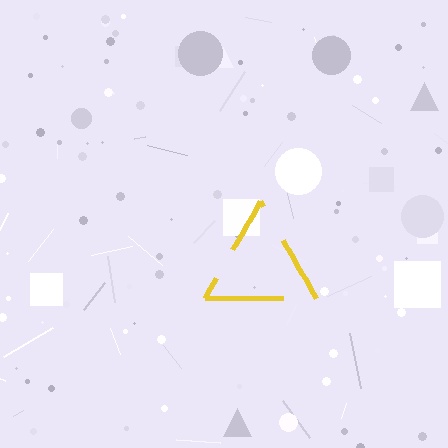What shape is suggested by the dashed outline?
The dashed outline suggests a triangle.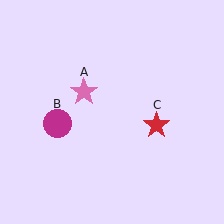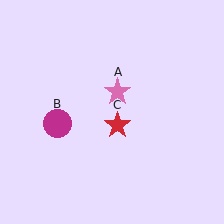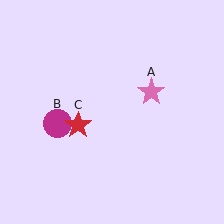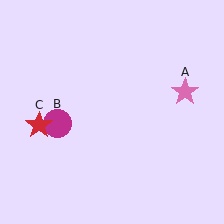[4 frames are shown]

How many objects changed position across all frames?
2 objects changed position: pink star (object A), red star (object C).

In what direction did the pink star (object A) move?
The pink star (object A) moved right.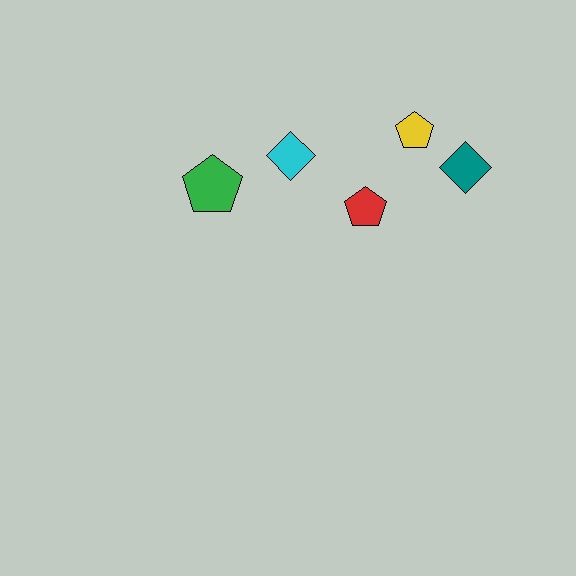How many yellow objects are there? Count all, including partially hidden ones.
There is 1 yellow object.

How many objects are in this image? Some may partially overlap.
There are 5 objects.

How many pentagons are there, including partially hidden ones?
There are 3 pentagons.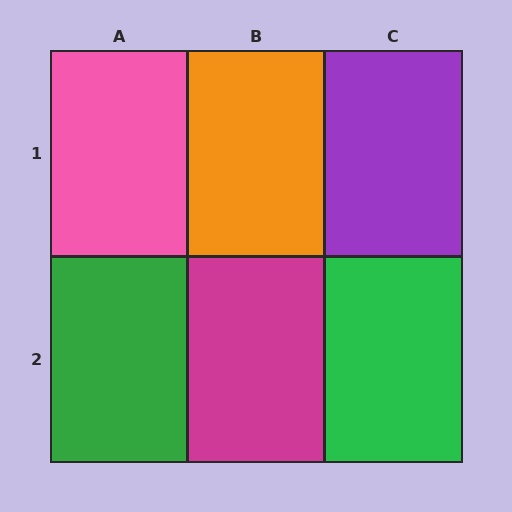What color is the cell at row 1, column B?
Orange.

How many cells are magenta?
1 cell is magenta.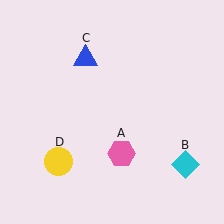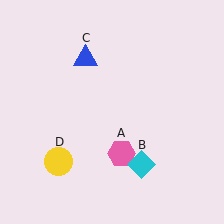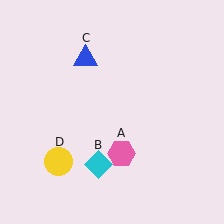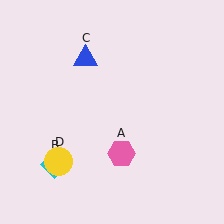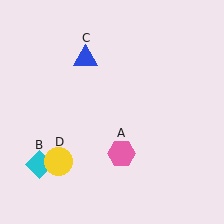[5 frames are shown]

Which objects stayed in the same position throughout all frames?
Pink hexagon (object A) and blue triangle (object C) and yellow circle (object D) remained stationary.